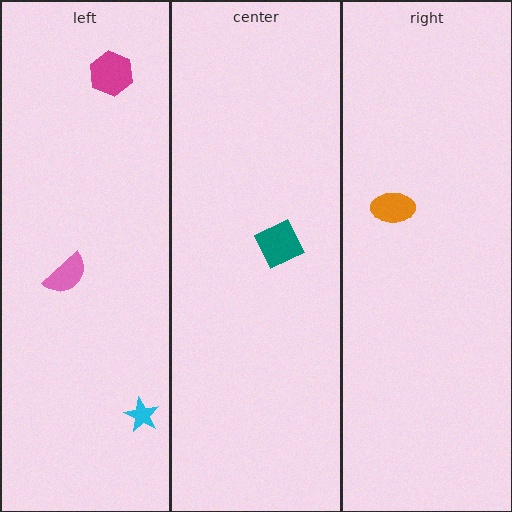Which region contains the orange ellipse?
The right region.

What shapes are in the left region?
The pink semicircle, the cyan star, the magenta hexagon.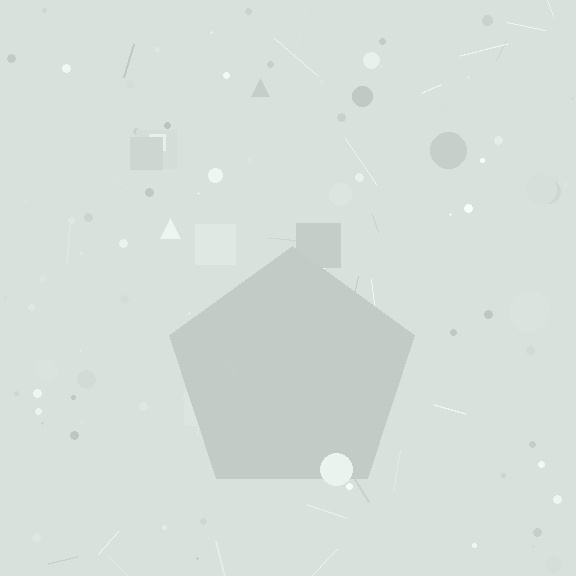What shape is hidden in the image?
A pentagon is hidden in the image.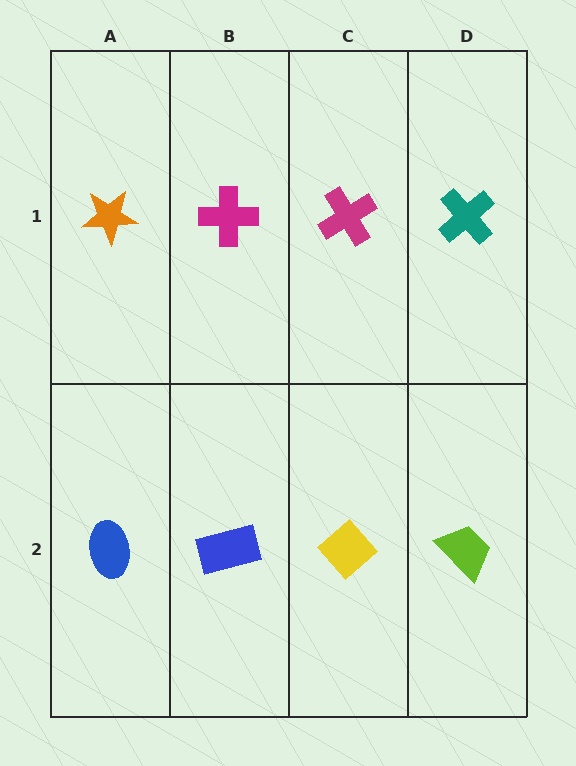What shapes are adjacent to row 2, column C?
A magenta cross (row 1, column C), a blue rectangle (row 2, column B), a lime trapezoid (row 2, column D).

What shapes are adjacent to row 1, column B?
A blue rectangle (row 2, column B), an orange star (row 1, column A), a magenta cross (row 1, column C).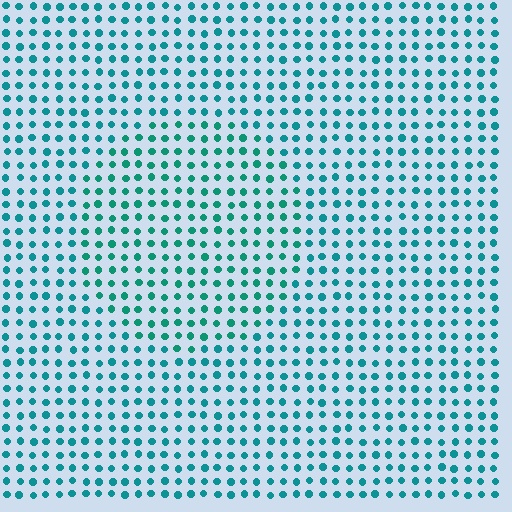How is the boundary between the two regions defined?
The boundary is defined purely by a slight shift in hue (about 17 degrees). Spacing, size, and orientation are identical on both sides.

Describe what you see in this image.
The image is filled with small teal elements in a uniform arrangement. A circle-shaped region is visible where the elements are tinted to a slightly different hue, forming a subtle color boundary.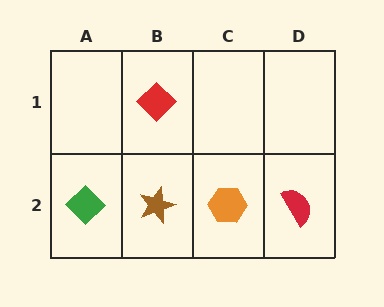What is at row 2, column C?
An orange hexagon.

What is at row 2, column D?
A red semicircle.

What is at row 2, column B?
A brown star.